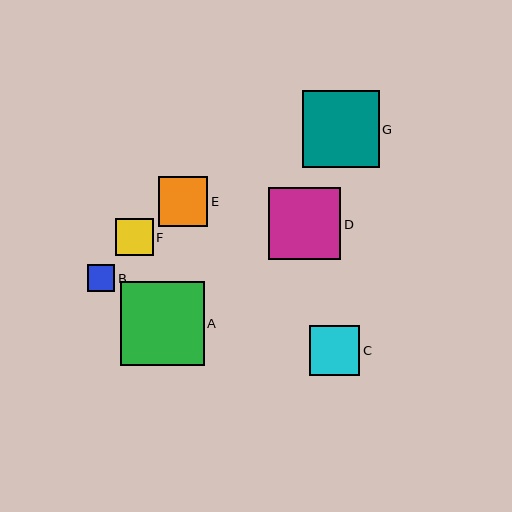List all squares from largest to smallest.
From largest to smallest: A, G, D, C, E, F, B.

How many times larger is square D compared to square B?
Square D is approximately 2.7 times the size of square B.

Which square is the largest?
Square A is the largest with a size of approximately 84 pixels.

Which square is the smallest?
Square B is the smallest with a size of approximately 27 pixels.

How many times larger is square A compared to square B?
Square A is approximately 3.1 times the size of square B.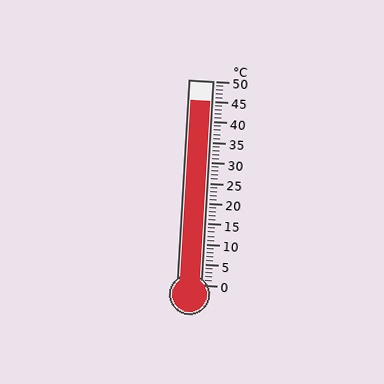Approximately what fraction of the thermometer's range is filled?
The thermometer is filled to approximately 90% of its range.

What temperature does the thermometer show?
The thermometer shows approximately 45°C.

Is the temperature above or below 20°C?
The temperature is above 20°C.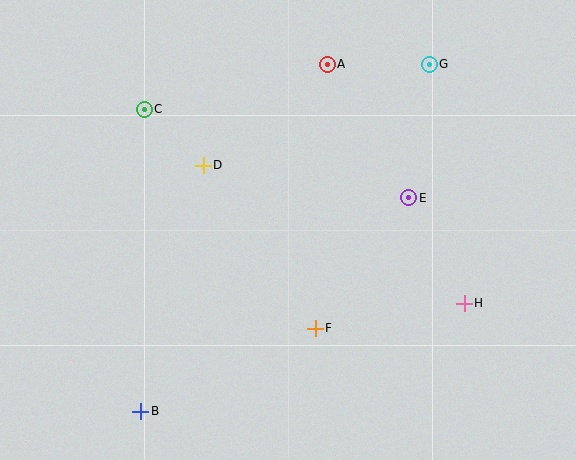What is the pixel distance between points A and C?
The distance between A and C is 188 pixels.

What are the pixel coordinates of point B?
Point B is at (141, 411).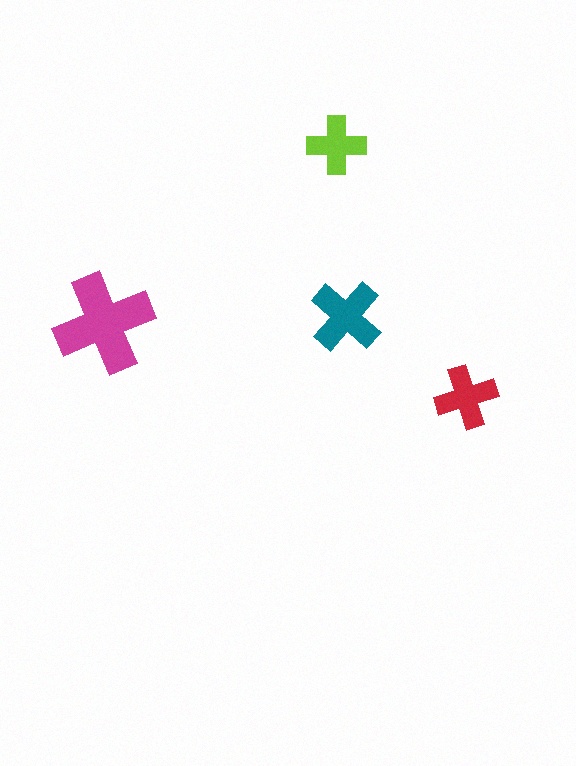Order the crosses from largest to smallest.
the magenta one, the teal one, the red one, the lime one.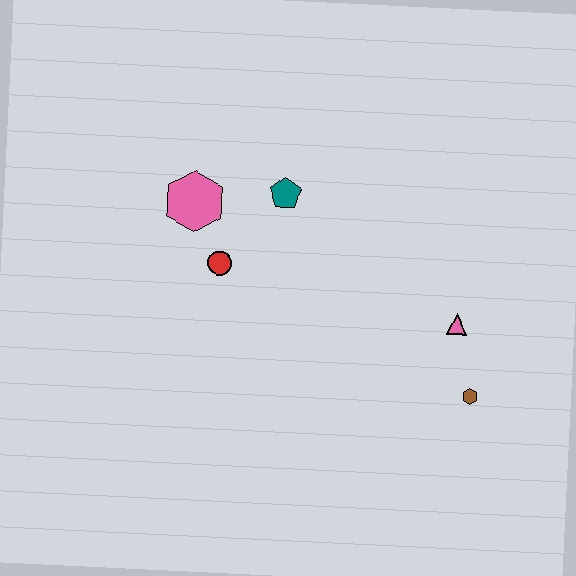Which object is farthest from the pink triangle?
The pink hexagon is farthest from the pink triangle.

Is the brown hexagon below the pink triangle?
Yes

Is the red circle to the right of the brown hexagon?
No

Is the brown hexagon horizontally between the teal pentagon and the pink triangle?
No